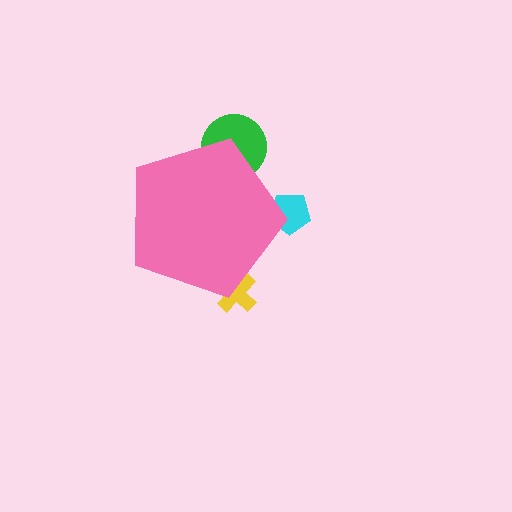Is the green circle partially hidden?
Yes, the green circle is partially hidden behind the pink pentagon.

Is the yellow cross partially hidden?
Yes, the yellow cross is partially hidden behind the pink pentagon.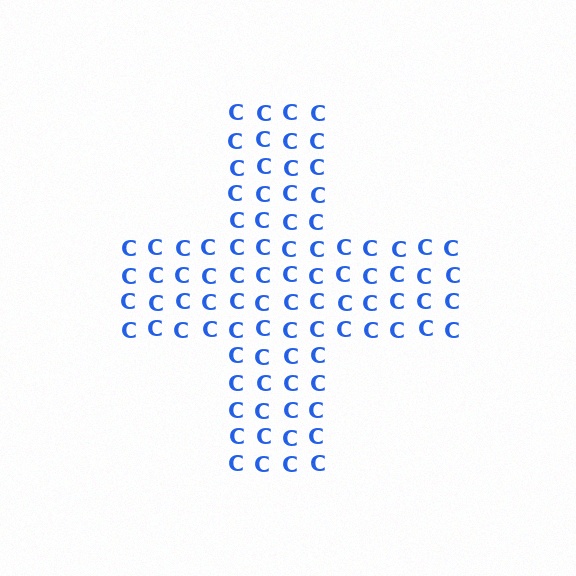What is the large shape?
The large shape is a cross.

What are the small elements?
The small elements are letter C's.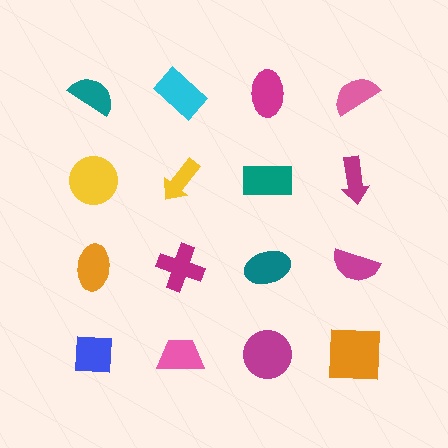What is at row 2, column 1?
A yellow circle.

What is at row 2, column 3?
A teal rectangle.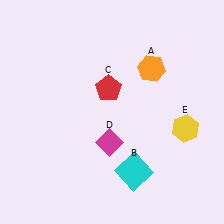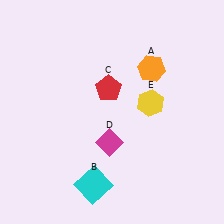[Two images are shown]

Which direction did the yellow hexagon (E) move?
The yellow hexagon (E) moved left.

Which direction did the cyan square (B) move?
The cyan square (B) moved left.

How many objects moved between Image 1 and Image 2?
2 objects moved between the two images.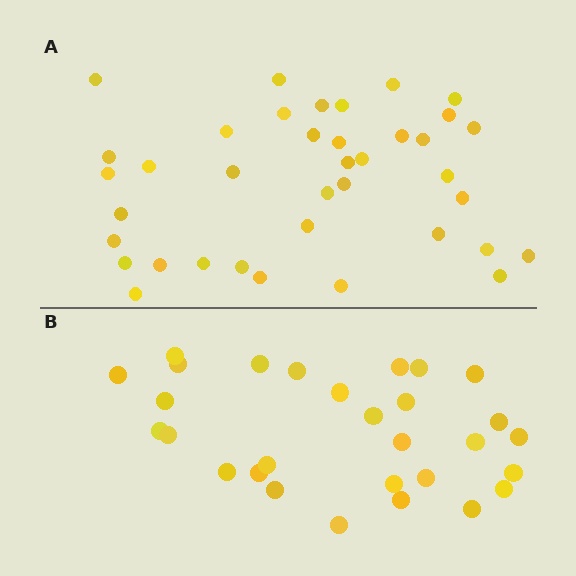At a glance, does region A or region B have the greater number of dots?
Region A (the top region) has more dots.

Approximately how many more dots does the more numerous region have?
Region A has roughly 8 or so more dots than region B.